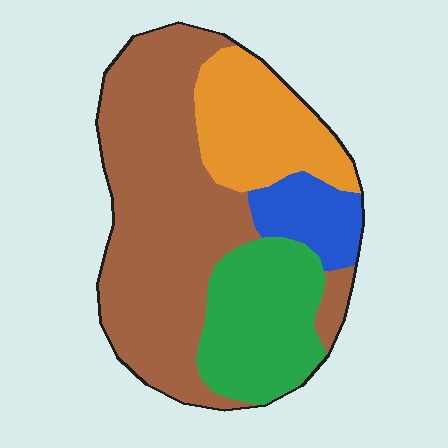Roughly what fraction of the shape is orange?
Orange takes up about one fifth (1/5) of the shape.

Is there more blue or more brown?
Brown.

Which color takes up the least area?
Blue, at roughly 10%.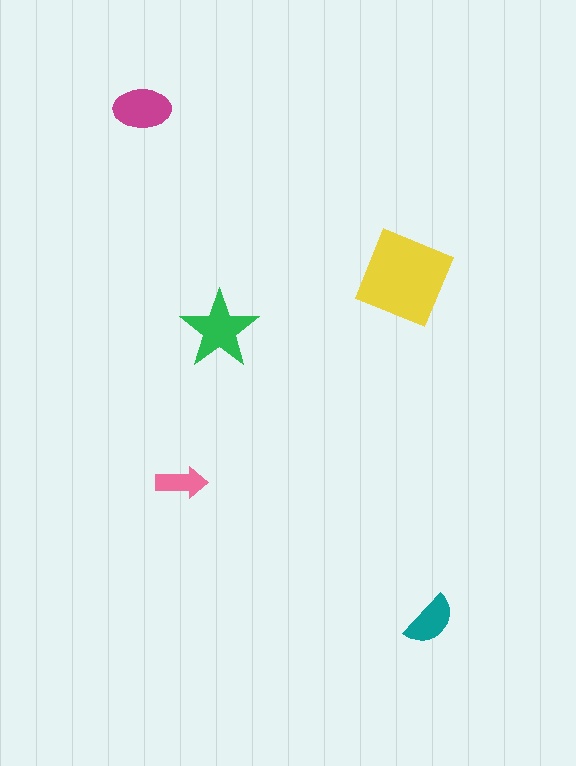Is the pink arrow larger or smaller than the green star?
Smaller.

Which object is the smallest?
The pink arrow.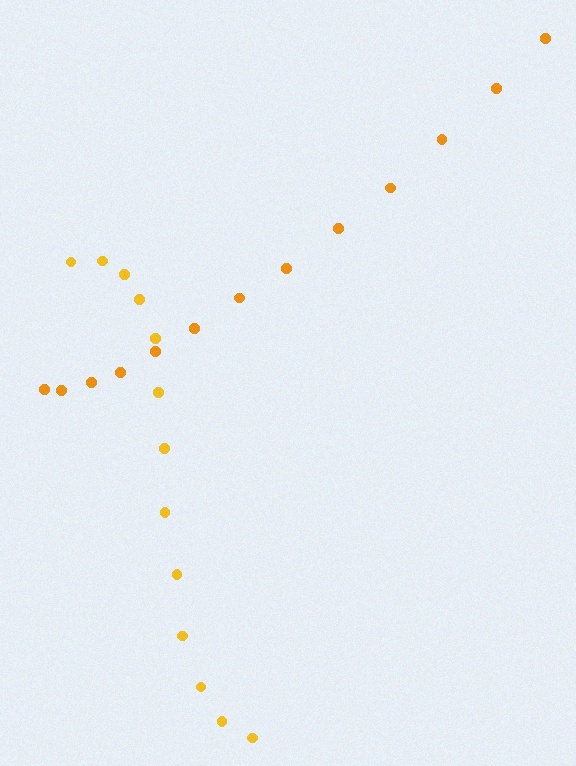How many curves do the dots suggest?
There are 2 distinct paths.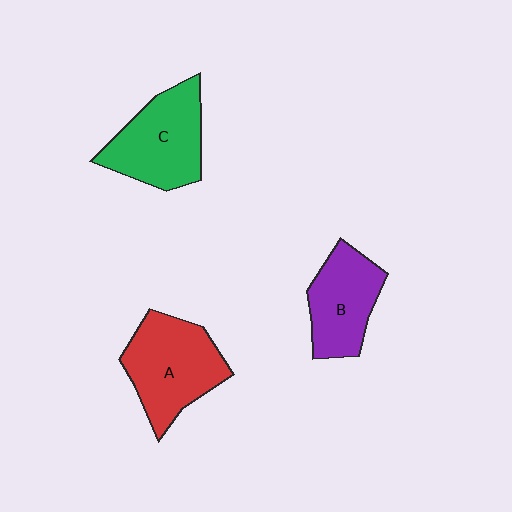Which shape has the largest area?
Shape A (red).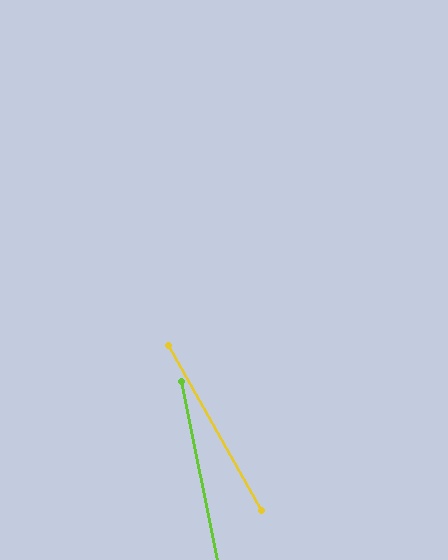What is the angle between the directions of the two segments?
Approximately 18 degrees.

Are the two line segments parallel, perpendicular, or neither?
Neither parallel nor perpendicular — they differ by about 18°.